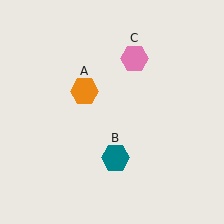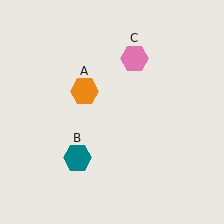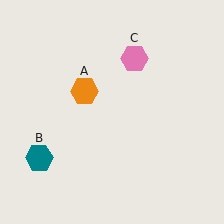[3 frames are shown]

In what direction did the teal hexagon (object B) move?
The teal hexagon (object B) moved left.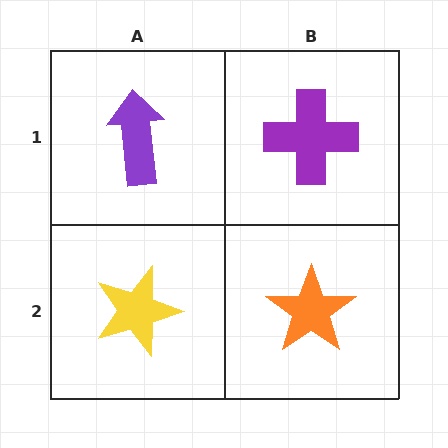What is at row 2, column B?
An orange star.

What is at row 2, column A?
A yellow star.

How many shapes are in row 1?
2 shapes.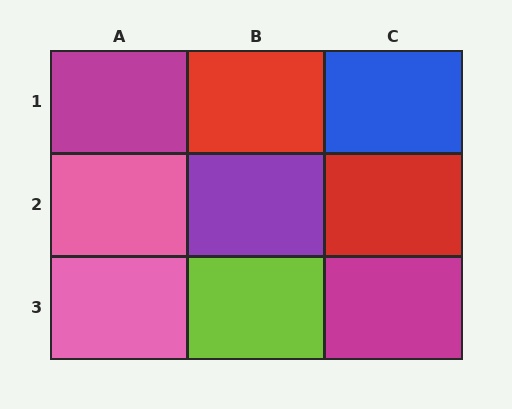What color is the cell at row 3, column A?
Pink.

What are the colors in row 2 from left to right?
Pink, purple, red.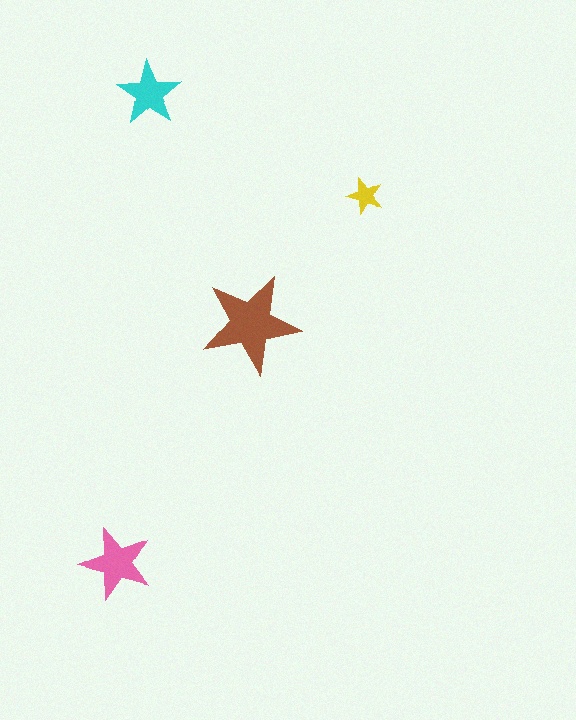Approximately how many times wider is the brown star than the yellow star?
About 3 times wider.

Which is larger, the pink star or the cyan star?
The pink one.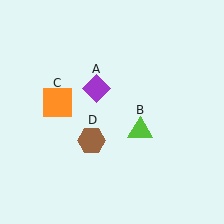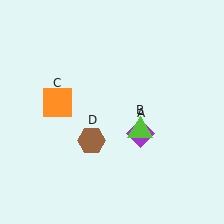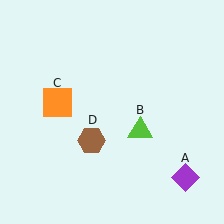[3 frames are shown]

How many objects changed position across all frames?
1 object changed position: purple diamond (object A).